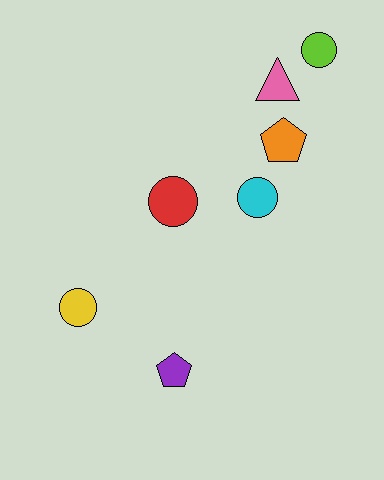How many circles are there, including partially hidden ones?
There are 4 circles.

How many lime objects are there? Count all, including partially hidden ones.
There is 1 lime object.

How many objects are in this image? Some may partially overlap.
There are 7 objects.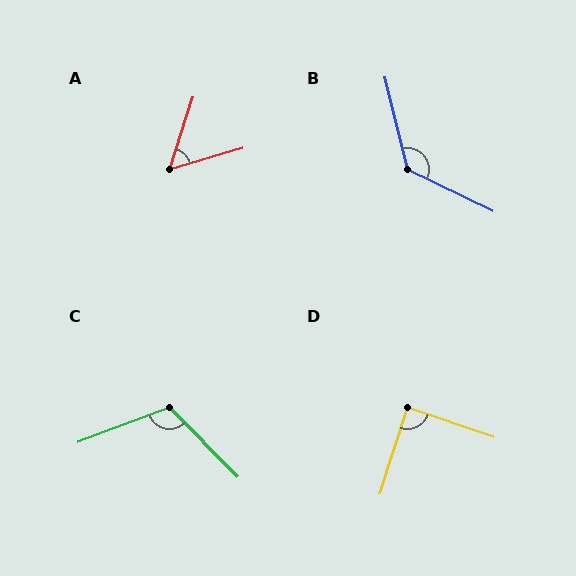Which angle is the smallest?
A, at approximately 56 degrees.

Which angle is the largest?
B, at approximately 130 degrees.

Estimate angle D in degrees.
Approximately 89 degrees.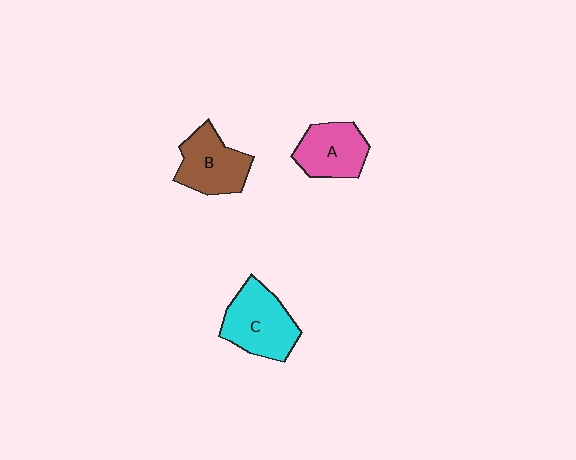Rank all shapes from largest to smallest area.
From largest to smallest: C (cyan), B (brown), A (pink).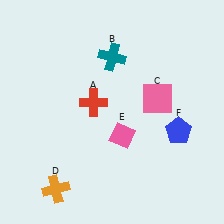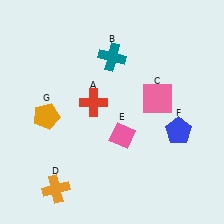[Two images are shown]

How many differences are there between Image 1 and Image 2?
There is 1 difference between the two images.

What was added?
An orange pentagon (G) was added in Image 2.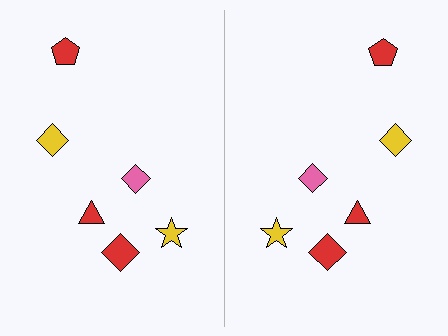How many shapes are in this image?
There are 12 shapes in this image.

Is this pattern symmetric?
Yes, this pattern has bilateral (reflection) symmetry.